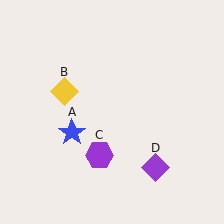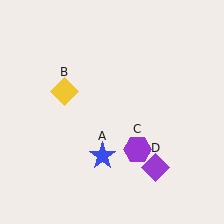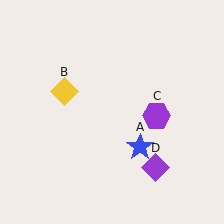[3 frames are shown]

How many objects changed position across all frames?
2 objects changed position: blue star (object A), purple hexagon (object C).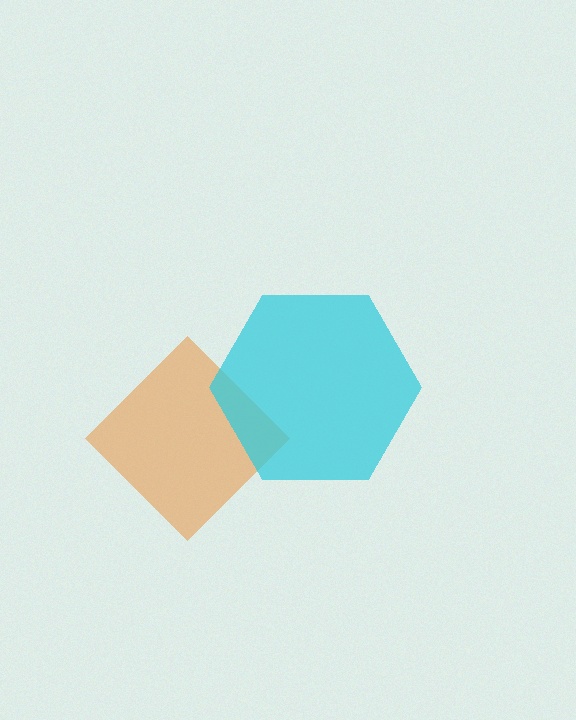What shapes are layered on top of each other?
The layered shapes are: an orange diamond, a cyan hexagon.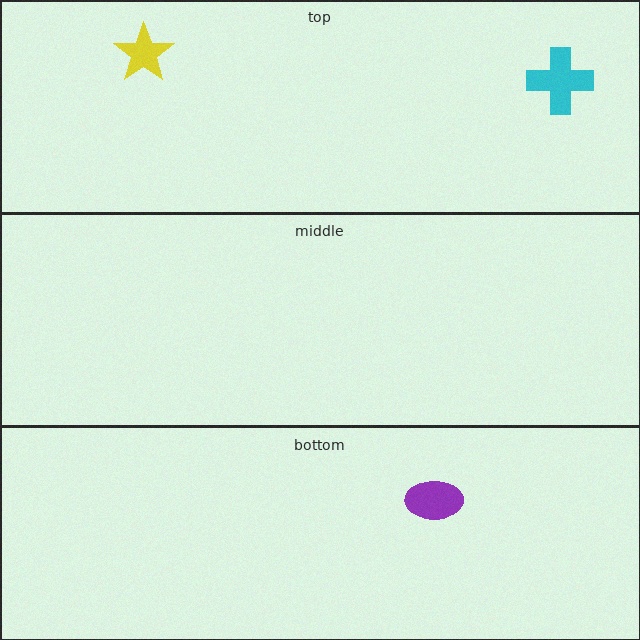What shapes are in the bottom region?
The purple ellipse.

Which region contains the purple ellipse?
The bottom region.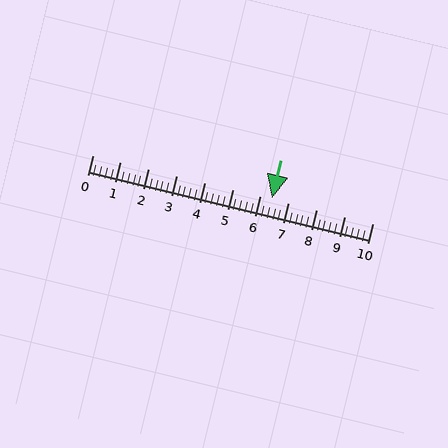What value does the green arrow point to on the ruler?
The green arrow points to approximately 6.4.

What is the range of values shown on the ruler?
The ruler shows values from 0 to 10.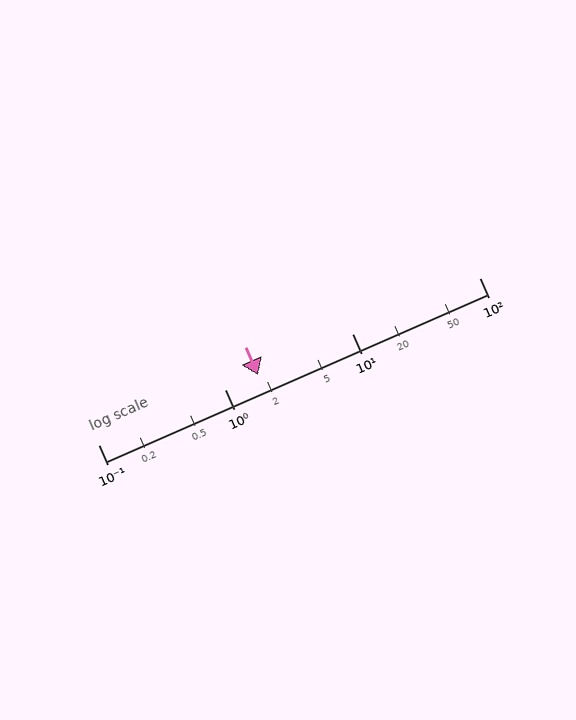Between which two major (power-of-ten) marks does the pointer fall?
The pointer is between 1 and 10.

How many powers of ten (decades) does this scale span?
The scale spans 3 decades, from 0.1 to 100.